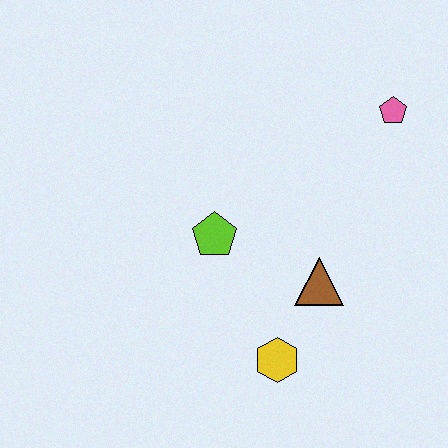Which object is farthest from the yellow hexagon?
The pink pentagon is farthest from the yellow hexagon.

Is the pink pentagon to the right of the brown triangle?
Yes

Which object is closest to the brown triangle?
The yellow hexagon is closest to the brown triangle.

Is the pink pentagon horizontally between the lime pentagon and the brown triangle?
No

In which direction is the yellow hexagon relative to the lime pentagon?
The yellow hexagon is below the lime pentagon.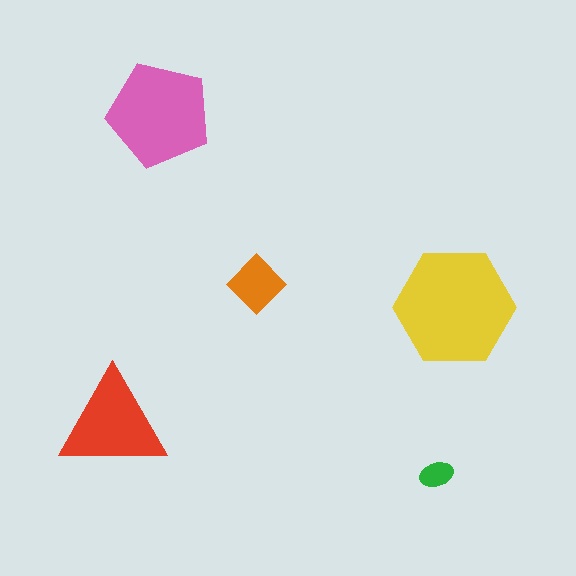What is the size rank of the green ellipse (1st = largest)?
5th.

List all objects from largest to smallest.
The yellow hexagon, the pink pentagon, the red triangle, the orange diamond, the green ellipse.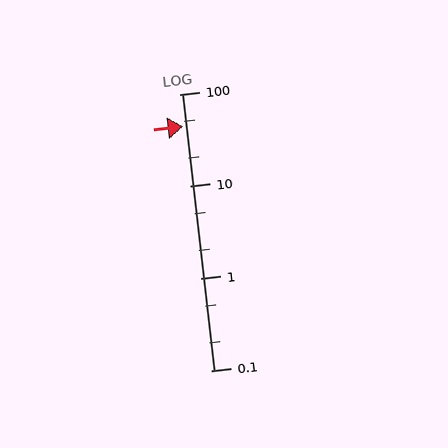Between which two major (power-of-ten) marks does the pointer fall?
The pointer is between 10 and 100.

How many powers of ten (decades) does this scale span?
The scale spans 3 decades, from 0.1 to 100.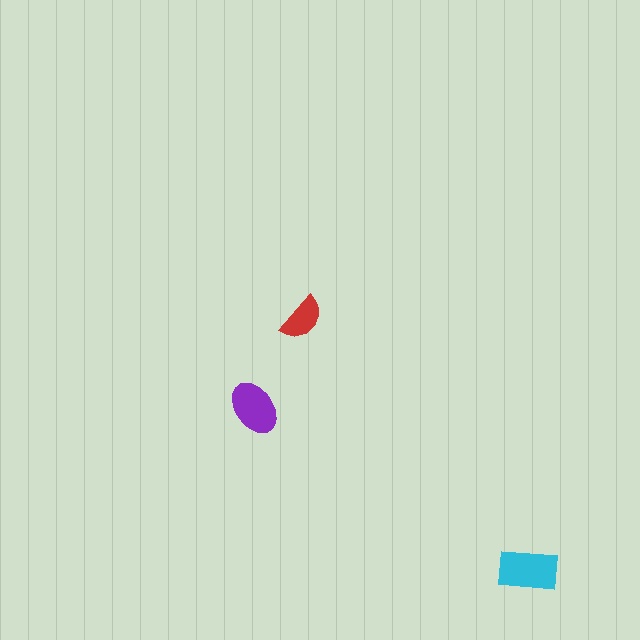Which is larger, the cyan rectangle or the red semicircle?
The cyan rectangle.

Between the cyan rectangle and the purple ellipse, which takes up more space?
The cyan rectangle.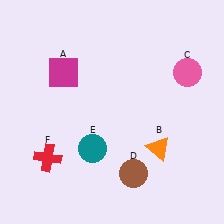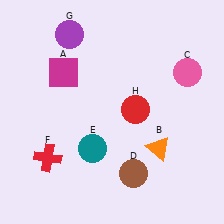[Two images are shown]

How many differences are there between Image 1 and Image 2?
There are 2 differences between the two images.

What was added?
A purple circle (G), a red circle (H) were added in Image 2.